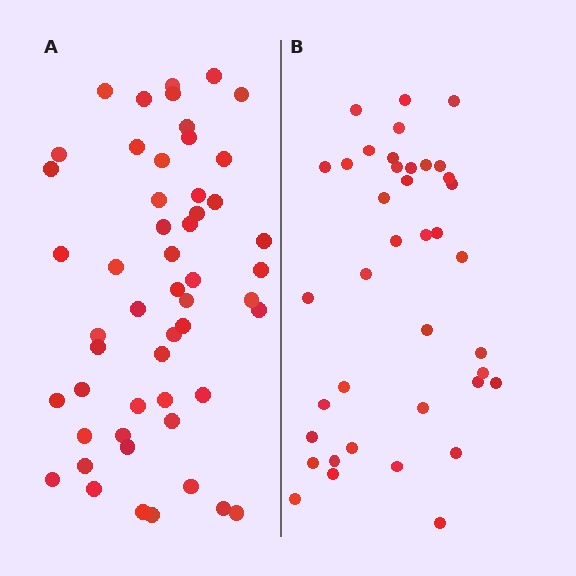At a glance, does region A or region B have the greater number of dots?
Region A (the left region) has more dots.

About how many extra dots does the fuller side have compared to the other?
Region A has approximately 15 more dots than region B.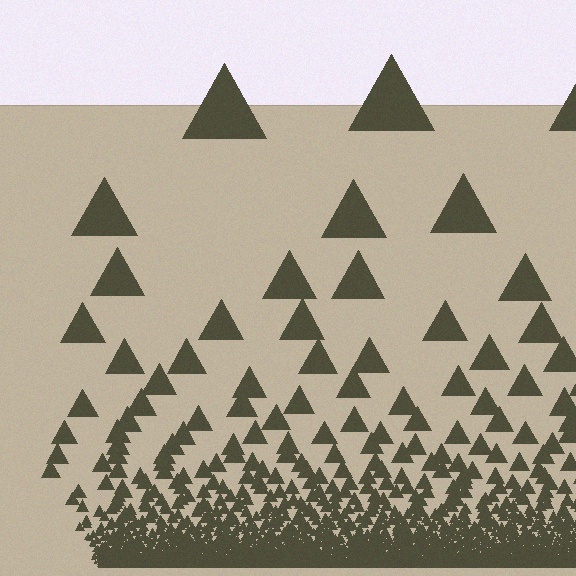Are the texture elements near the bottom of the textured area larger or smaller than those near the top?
Smaller. The gradient is inverted — elements near the bottom are smaller and denser.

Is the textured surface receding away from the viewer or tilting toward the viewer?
The surface appears to tilt toward the viewer. Texture elements get larger and sparser toward the top.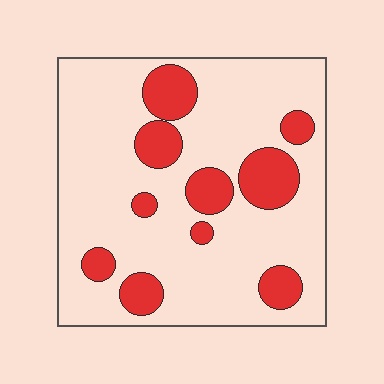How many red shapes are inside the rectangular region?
10.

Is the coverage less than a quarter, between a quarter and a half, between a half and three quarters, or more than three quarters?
Less than a quarter.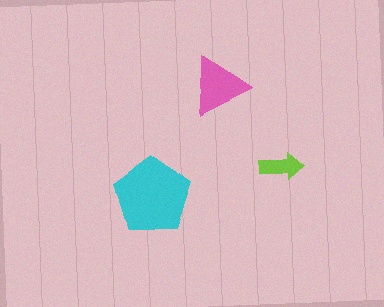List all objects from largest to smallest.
The cyan pentagon, the pink triangle, the lime arrow.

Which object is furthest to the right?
The lime arrow is rightmost.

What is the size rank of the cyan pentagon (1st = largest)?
1st.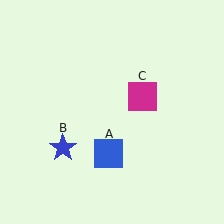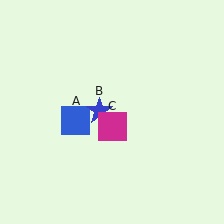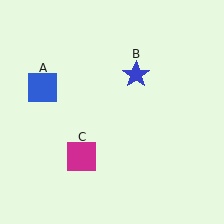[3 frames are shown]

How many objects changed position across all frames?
3 objects changed position: blue square (object A), blue star (object B), magenta square (object C).